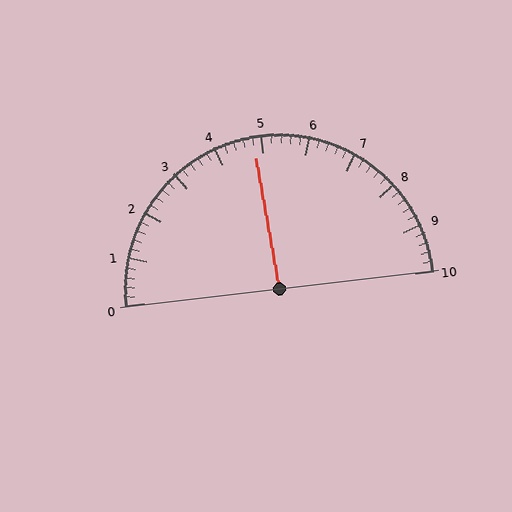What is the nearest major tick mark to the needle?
The nearest major tick mark is 5.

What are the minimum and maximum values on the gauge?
The gauge ranges from 0 to 10.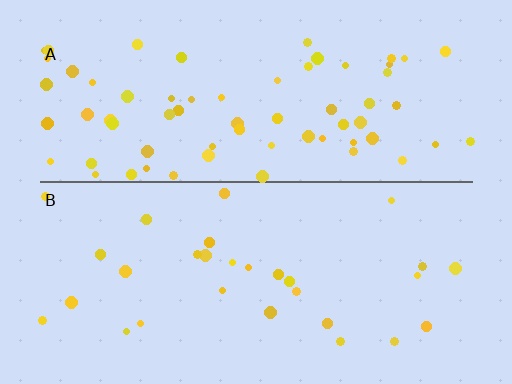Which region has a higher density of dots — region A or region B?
A (the top).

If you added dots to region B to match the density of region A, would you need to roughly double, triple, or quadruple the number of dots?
Approximately double.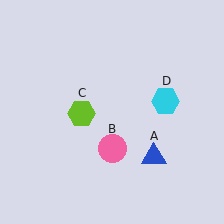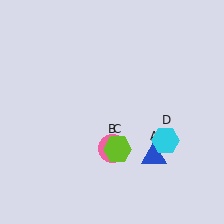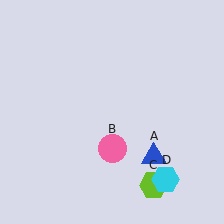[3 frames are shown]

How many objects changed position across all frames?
2 objects changed position: lime hexagon (object C), cyan hexagon (object D).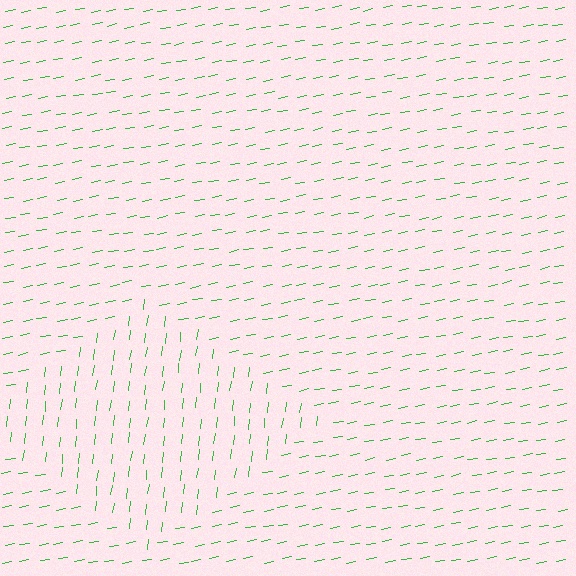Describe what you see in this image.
The image is filled with small green line segments. A diamond region in the image has lines oriented differently from the surrounding lines, creating a visible texture boundary.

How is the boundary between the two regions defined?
The boundary is defined purely by a change in line orientation (approximately 73 degrees difference). All lines are the same color and thickness.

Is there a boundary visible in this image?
Yes, there is a texture boundary formed by a change in line orientation.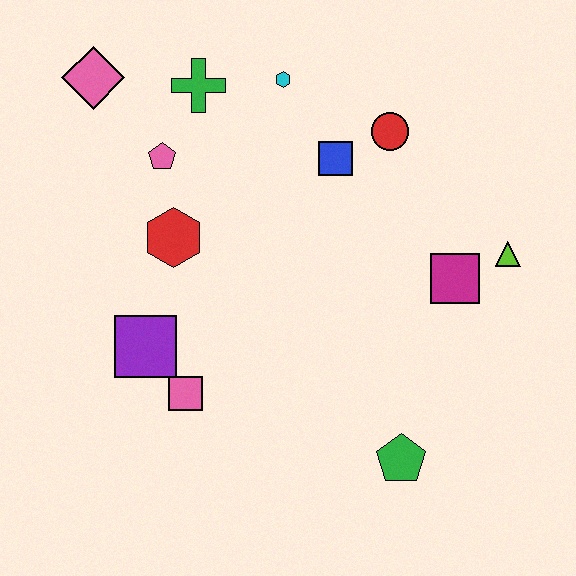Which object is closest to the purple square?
The pink square is closest to the purple square.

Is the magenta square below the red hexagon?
Yes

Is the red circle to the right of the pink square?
Yes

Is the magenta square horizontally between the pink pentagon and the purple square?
No